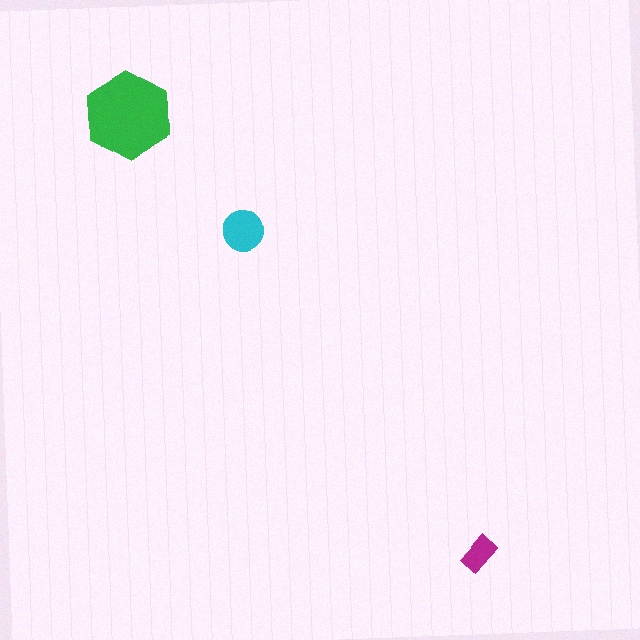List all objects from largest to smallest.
The green hexagon, the cyan circle, the magenta rectangle.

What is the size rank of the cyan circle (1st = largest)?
2nd.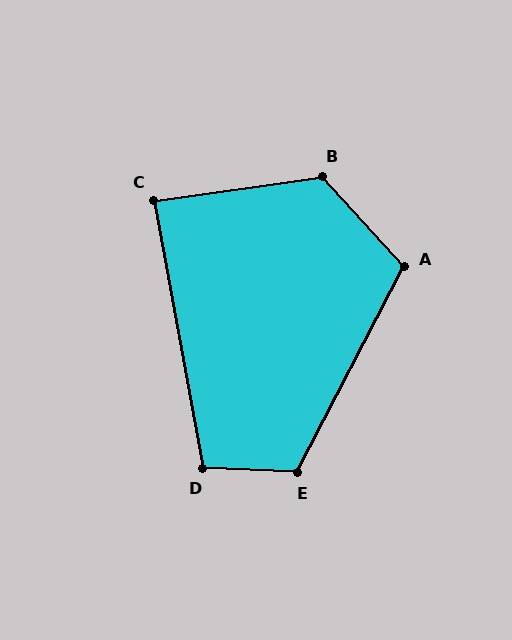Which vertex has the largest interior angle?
B, at approximately 125 degrees.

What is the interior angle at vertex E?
Approximately 115 degrees (obtuse).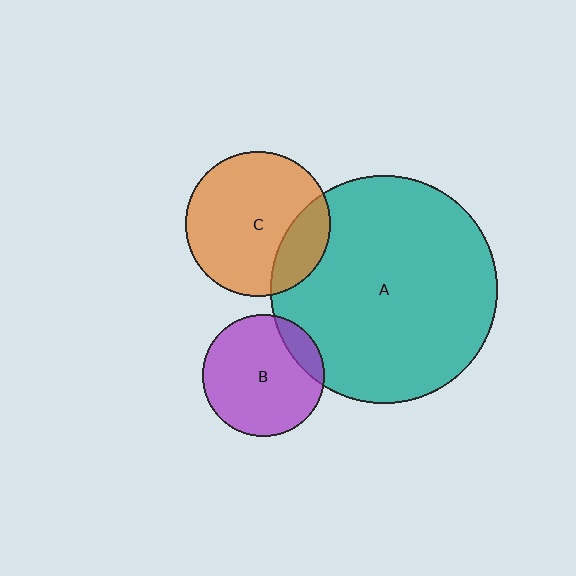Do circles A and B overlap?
Yes.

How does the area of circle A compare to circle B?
Approximately 3.5 times.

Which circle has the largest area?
Circle A (teal).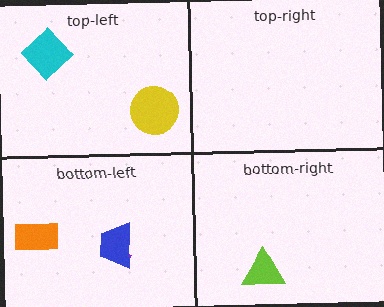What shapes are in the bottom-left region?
The purple semicircle, the blue trapezoid, the orange rectangle.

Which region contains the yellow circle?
The top-left region.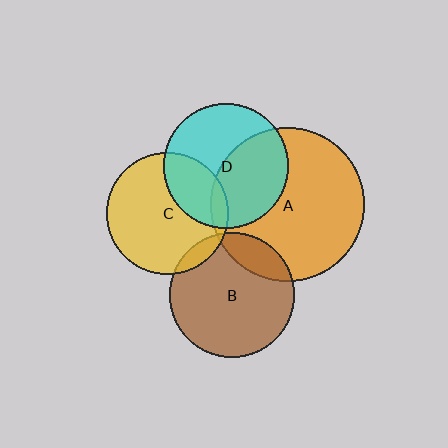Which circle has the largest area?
Circle A (orange).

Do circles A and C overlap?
Yes.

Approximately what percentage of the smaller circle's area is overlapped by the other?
Approximately 5%.